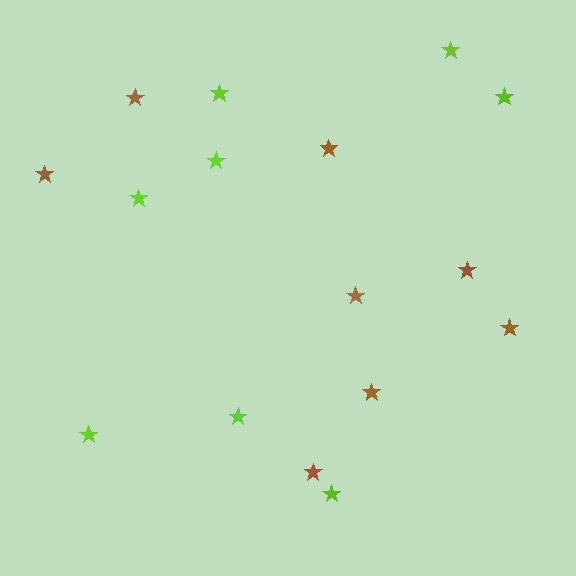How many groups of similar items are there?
There are 2 groups: one group of lime stars (8) and one group of brown stars (8).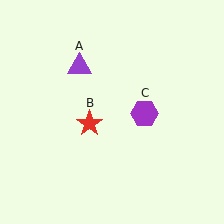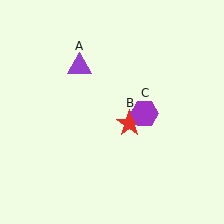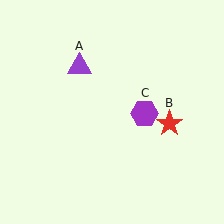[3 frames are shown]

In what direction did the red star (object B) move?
The red star (object B) moved right.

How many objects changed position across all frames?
1 object changed position: red star (object B).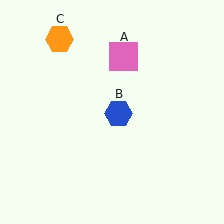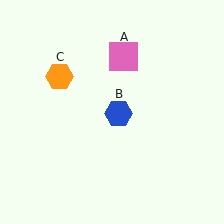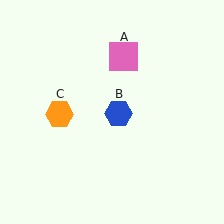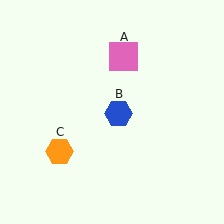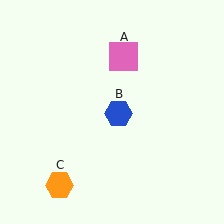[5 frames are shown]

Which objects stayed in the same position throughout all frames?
Pink square (object A) and blue hexagon (object B) remained stationary.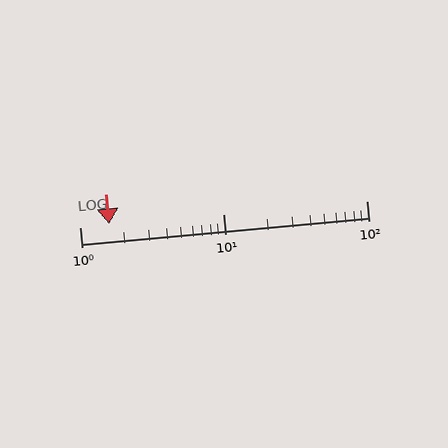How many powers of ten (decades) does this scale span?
The scale spans 2 decades, from 1 to 100.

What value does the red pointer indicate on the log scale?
The pointer indicates approximately 1.6.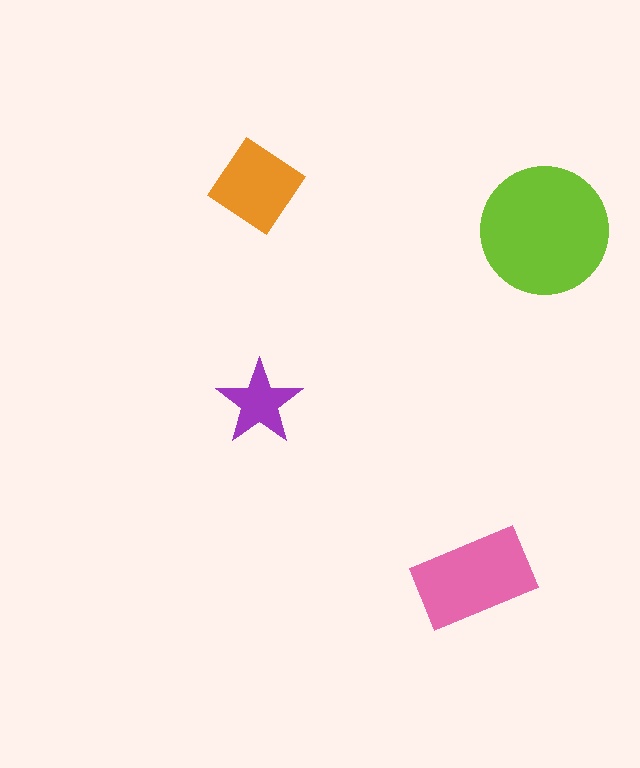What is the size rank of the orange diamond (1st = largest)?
3rd.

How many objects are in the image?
There are 4 objects in the image.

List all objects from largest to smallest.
The lime circle, the pink rectangle, the orange diamond, the purple star.